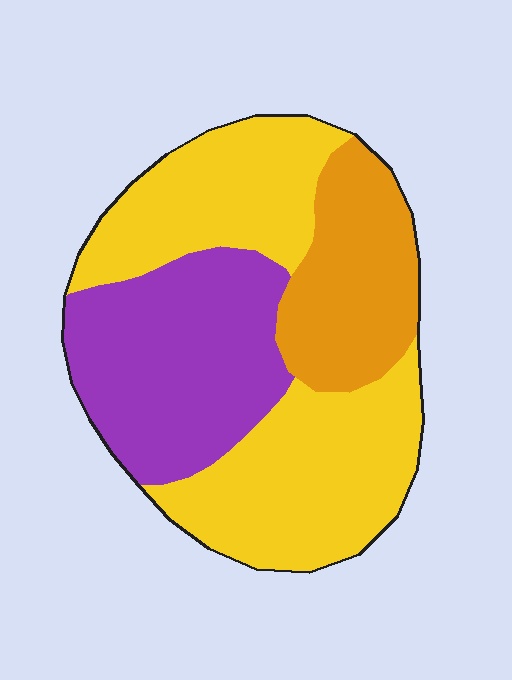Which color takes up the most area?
Yellow, at roughly 50%.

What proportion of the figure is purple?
Purple covers about 30% of the figure.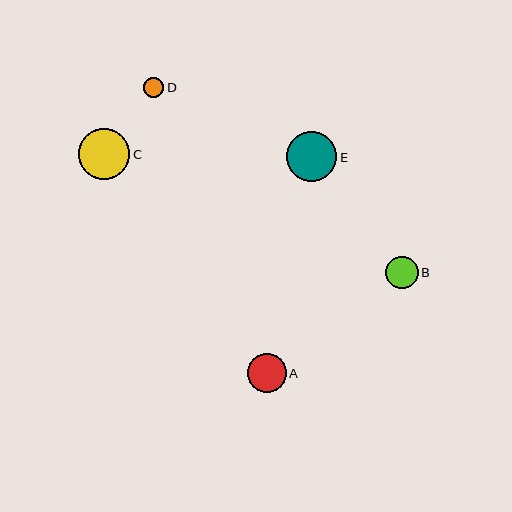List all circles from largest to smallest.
From largest to smallest: C, E, A, B, D.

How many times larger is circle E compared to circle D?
Circle E is approximately 2.5 times the size of circle D.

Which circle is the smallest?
Circle D is the smallest with a size of approximately 20 pixels.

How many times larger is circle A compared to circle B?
Circle A is approximately 1.2 times the size of circle B.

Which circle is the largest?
Circle C is the largest with a size of approximately 52 pixels.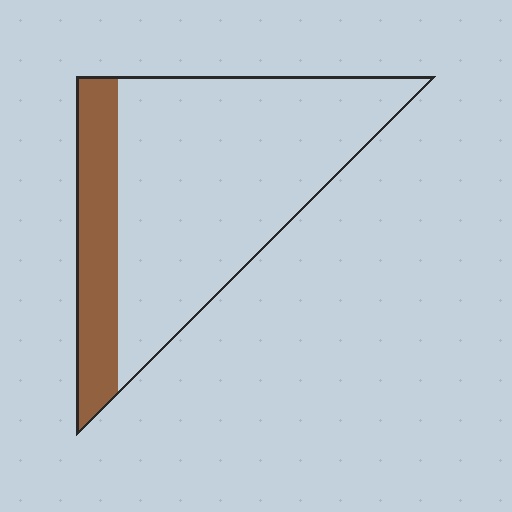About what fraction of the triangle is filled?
About one fifth (1/5).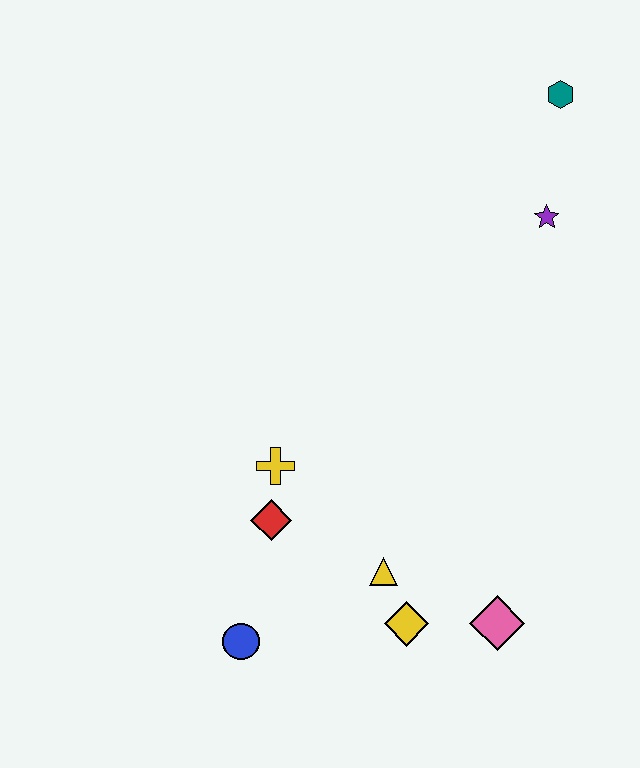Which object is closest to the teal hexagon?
The purple star is closest to the teal hexagon.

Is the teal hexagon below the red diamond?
No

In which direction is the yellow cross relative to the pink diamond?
The yellow cross is to the left of the pink diamond.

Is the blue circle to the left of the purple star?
Yes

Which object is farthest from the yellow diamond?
The teal hexagon is farthest from the yellow diamond.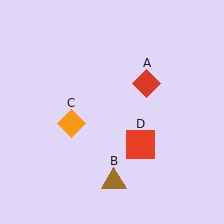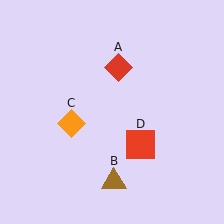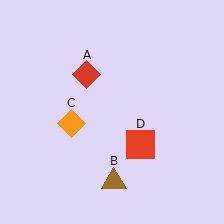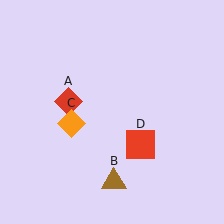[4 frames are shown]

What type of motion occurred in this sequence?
The red diamond (object A) rotated counterclockwise around the center of the scene.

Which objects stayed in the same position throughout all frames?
Brown triangle (object B) and orange diamond (object C) and red square (object D) remained stationary.